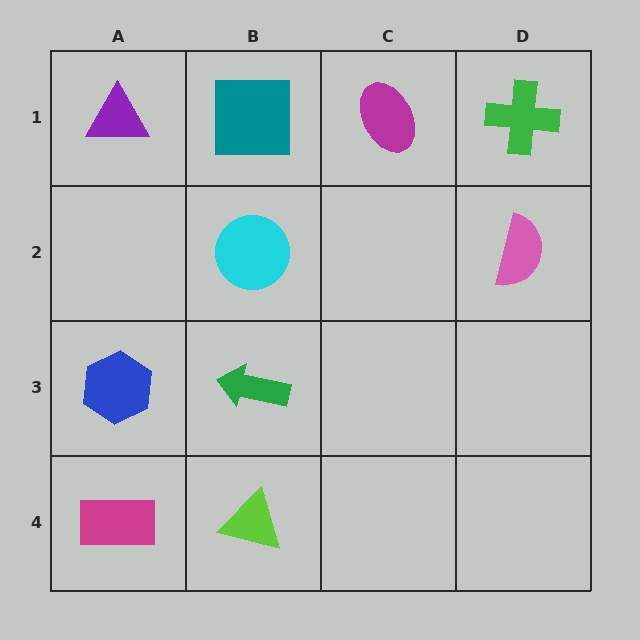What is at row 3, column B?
A green arrow.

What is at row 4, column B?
A lime triangle.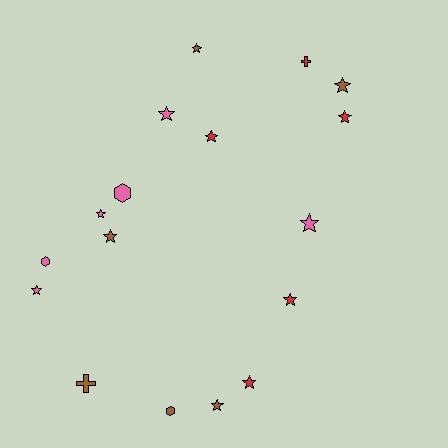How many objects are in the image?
There are 17 objects.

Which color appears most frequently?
Pink, with 6 objects.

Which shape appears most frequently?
Star, with 12 objects.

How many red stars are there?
There are 4 red stars.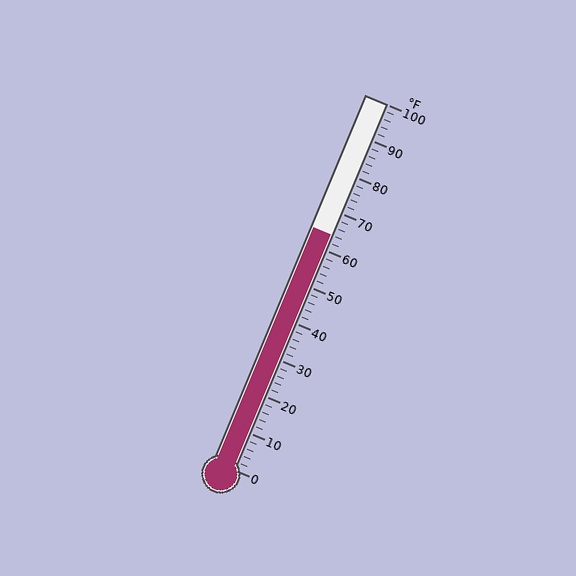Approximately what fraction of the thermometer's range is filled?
The thermometer is filled to approximately 65% of its range.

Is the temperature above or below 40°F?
The temperature is above 40°F.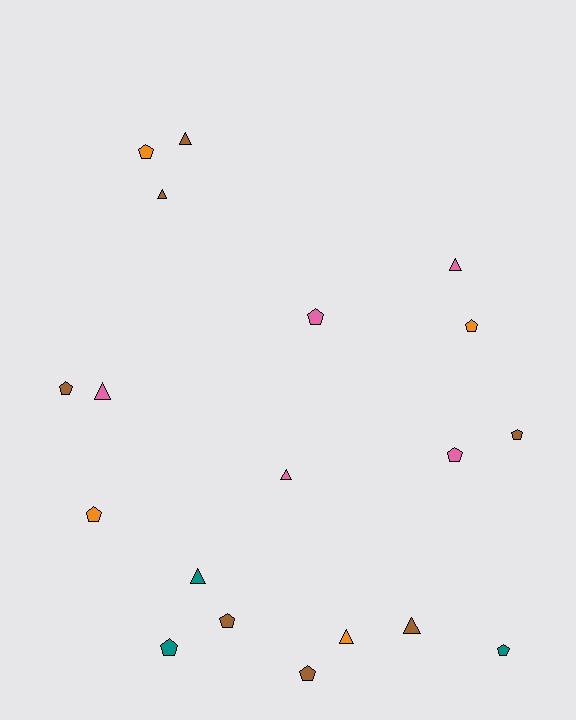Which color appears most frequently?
Brown, with 7 objects.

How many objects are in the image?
There are 19 objects.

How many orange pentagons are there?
There are 3 orange pentagons.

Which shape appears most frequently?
Pentagon, with 11 objects.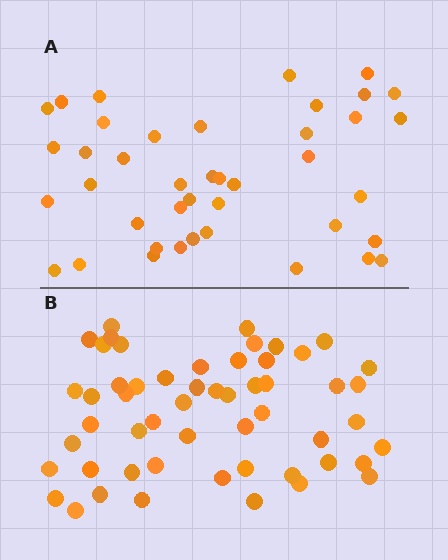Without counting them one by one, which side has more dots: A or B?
Region B (the bottom region) has more dots.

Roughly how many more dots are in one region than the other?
Region B has approximately 15 more dots than region A.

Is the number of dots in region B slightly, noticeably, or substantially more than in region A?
Region B has noticeably more, but not dramatically so. The ratio is roughly 1.3 to 1.